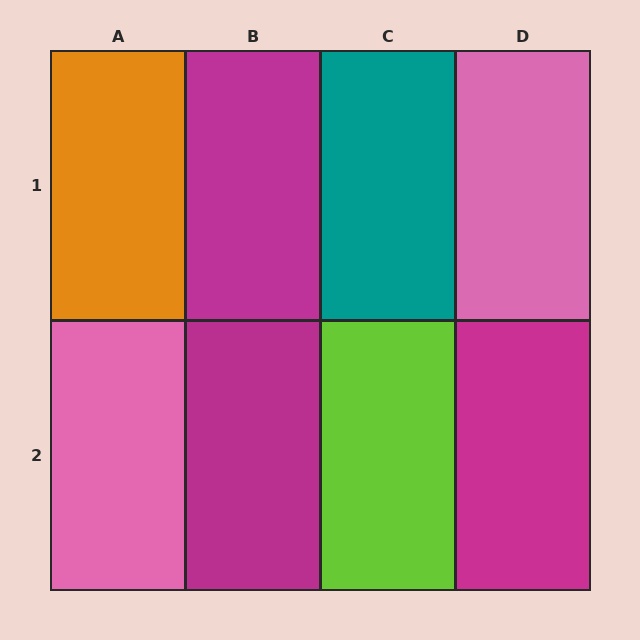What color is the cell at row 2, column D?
Magenta.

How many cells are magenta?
3 cells are magenta.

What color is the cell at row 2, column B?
Magenta.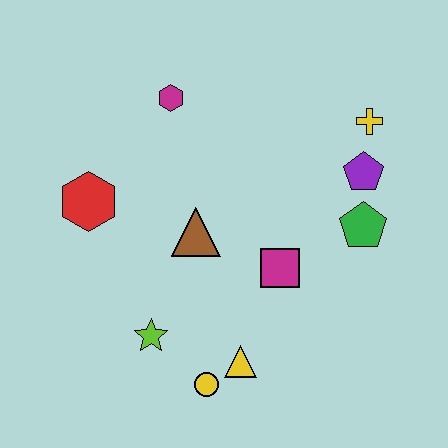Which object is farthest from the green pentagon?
The red hexagon is farthest from the green pentagon.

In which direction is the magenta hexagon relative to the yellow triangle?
The magenta hexagon is above the yellow triangle.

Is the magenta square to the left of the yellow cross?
Yes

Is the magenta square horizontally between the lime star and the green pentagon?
Yes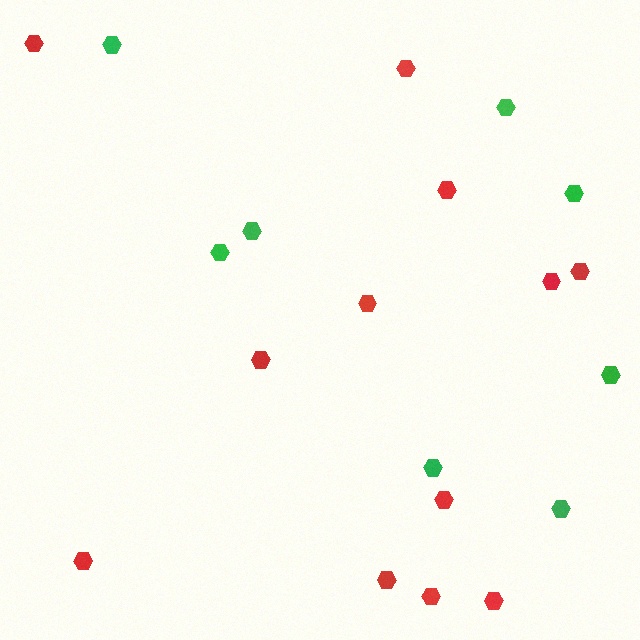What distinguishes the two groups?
There are 2 groups: one group of green hexagons (8) and one group of red hexagons (12).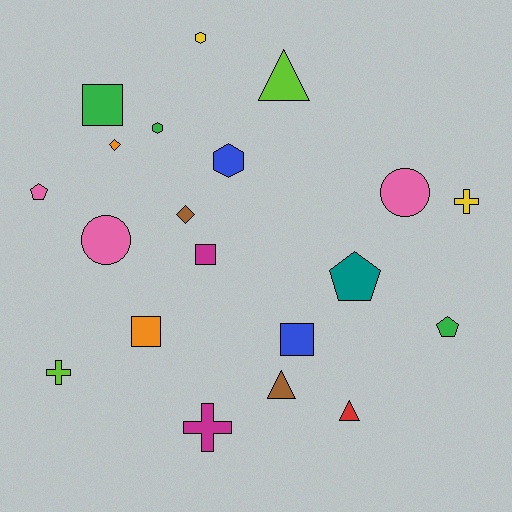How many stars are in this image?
There are no stars.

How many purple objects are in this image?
There are no purple objects.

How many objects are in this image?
There are 20 objects.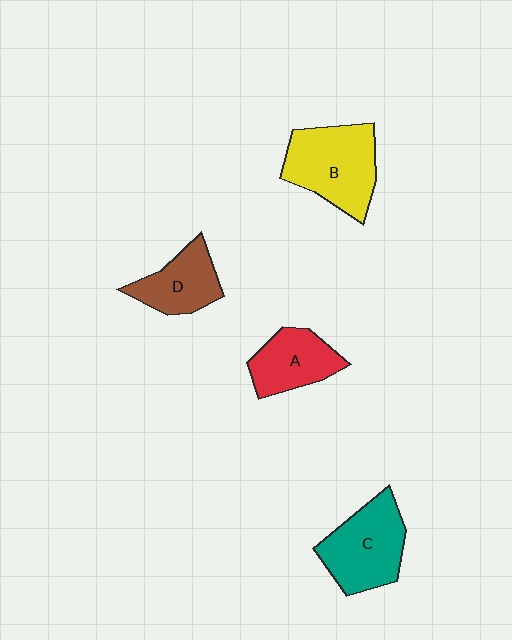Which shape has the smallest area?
Shape D (brown).